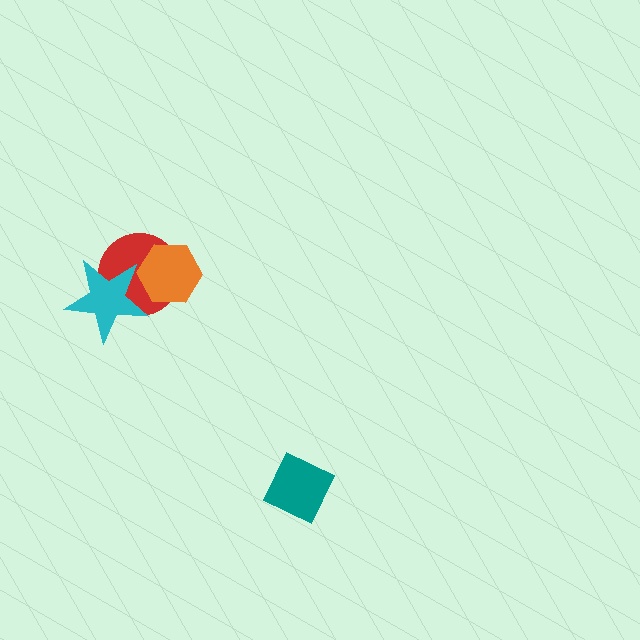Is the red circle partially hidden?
Yes, it is partially covered by another shape.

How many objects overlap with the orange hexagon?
2 objects overlap with the orange hexagon.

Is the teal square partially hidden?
No, no other shape covers it.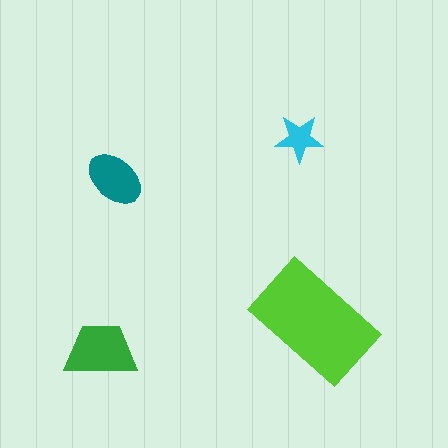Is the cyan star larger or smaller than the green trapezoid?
Smaller.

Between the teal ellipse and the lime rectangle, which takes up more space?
The lime rectangle.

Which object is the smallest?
The cyan star.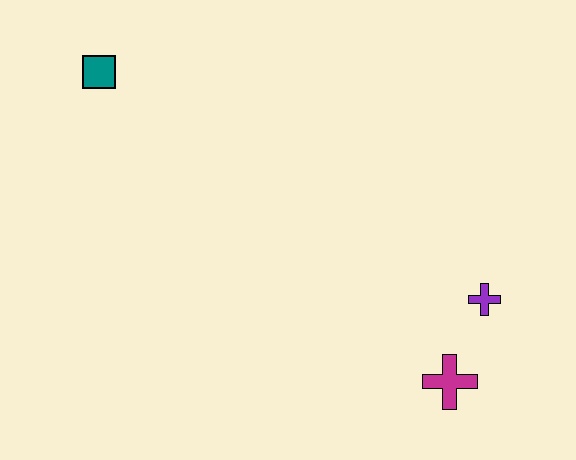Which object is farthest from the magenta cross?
The teal square is farthest from the magenta cross.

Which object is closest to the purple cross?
The magenta cross is closest to the purple cross.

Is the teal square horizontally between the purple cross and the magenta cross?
No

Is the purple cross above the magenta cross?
Yes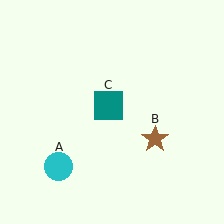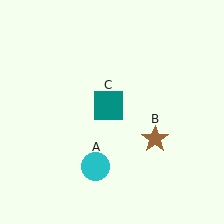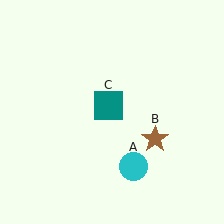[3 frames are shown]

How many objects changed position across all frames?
1 object changed position: cyan circle (object A).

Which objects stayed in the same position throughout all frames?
Brown star (object B) and teal square (object C) remained stationary.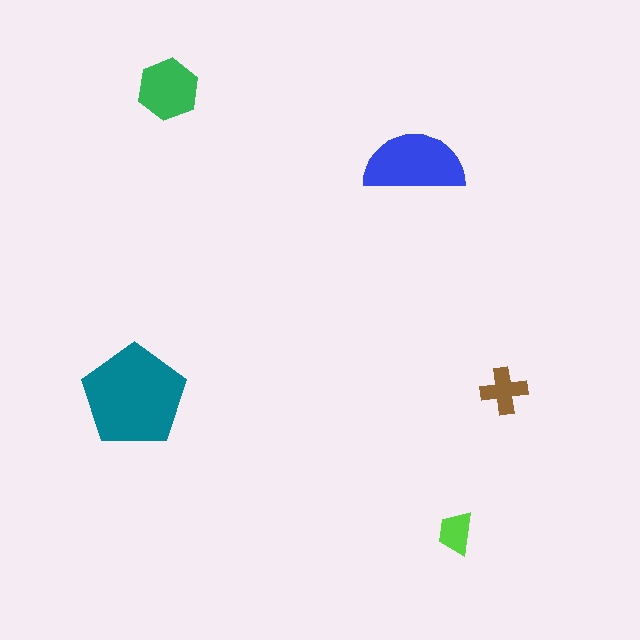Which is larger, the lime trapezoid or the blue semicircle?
The blue semicircle.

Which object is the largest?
The teal pentagon.